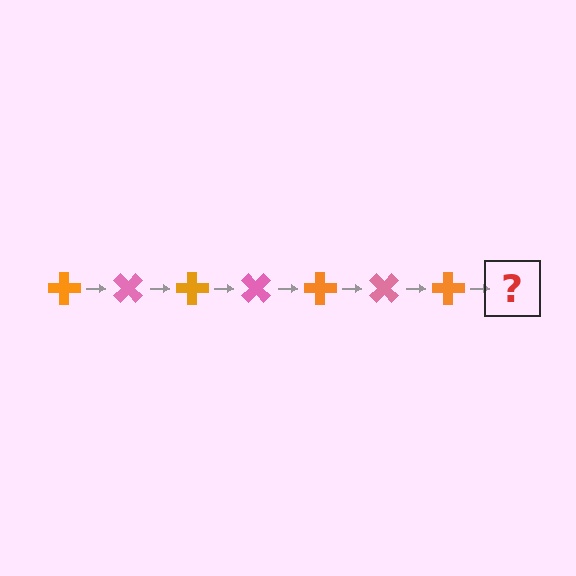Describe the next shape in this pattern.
It should be a pink cross, rotated 315 degrees from the start.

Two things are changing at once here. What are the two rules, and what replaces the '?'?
The two rules are that it rotates 45 degrees each step and the color cycles through orange and pink. The '?' should be a pink cross, rotated 315 degrees from the start.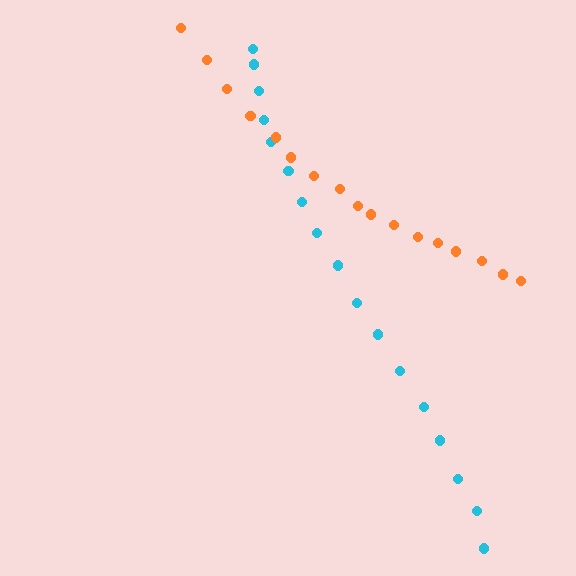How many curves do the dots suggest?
There are 2 distinct paths.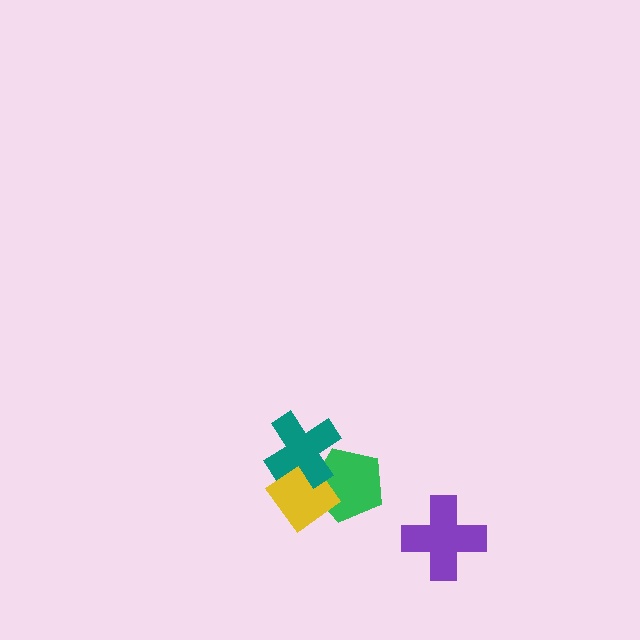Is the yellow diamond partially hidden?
Yes, it is partially covered by another shape.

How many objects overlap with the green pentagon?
2 objects overlap with the green pentagon.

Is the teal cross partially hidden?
No, no other shape covers it.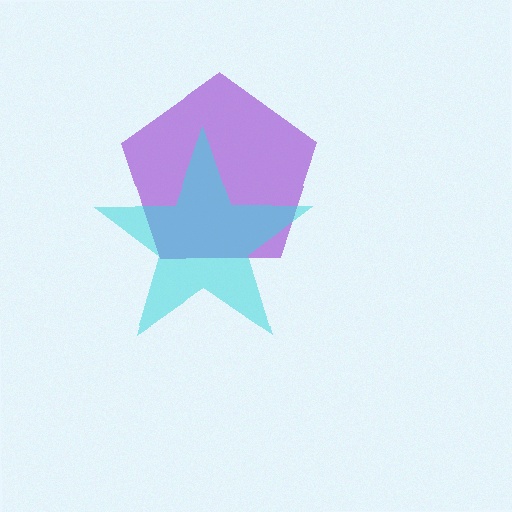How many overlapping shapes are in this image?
There are 2 overlapping shapes in the image.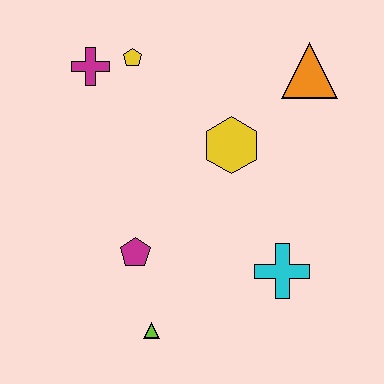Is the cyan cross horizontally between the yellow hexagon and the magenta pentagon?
No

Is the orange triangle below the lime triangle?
No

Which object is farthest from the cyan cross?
The magenta cross is farthest from the cyan cross.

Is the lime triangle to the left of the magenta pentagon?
No